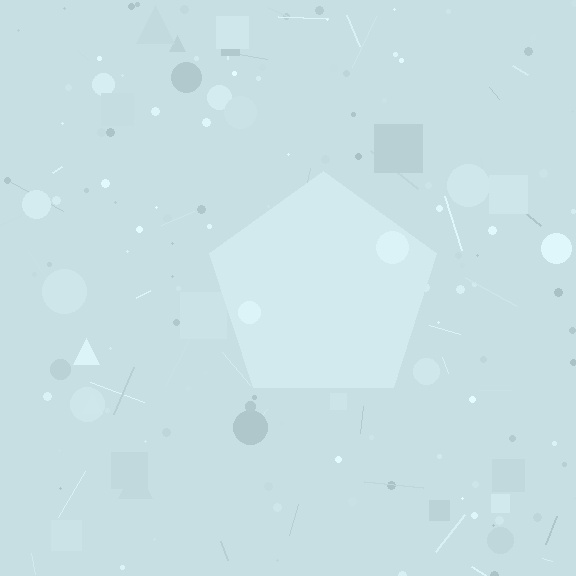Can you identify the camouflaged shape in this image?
The camouflaged shape is a pentagon.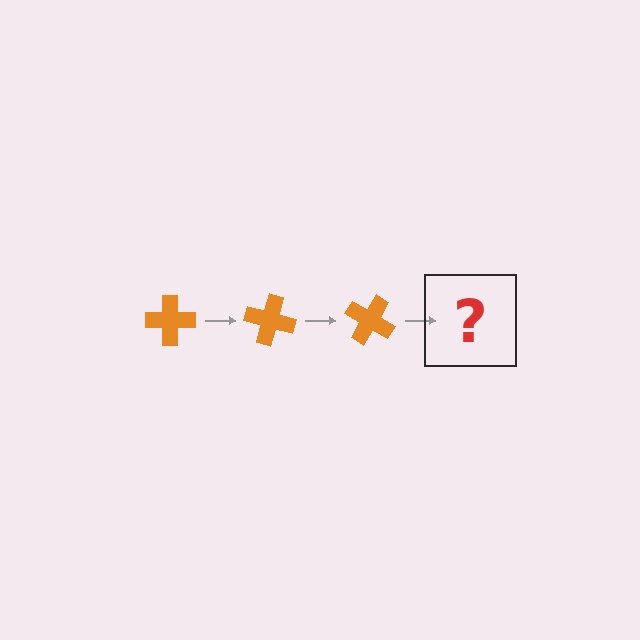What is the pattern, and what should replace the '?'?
The pattern is that the cross rotates 15 degrees each step. The '?' should be an orange cross rotated 45 degrees.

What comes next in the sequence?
The next element should be an orange cross rotated 45 degrees.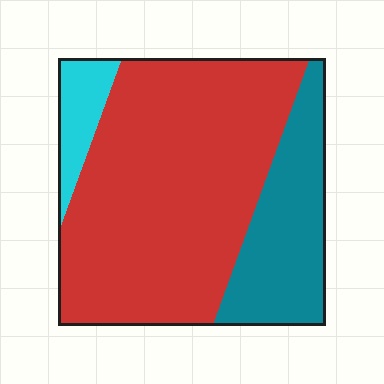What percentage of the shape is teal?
Teal takes up between a sixth and a third of the shape.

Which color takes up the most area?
Red, at roughly 70%.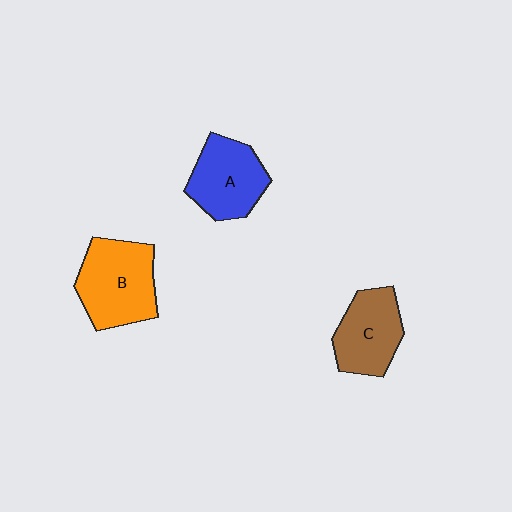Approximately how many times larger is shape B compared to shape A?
Approximately 1.2 times.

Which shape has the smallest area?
Shape C (brown).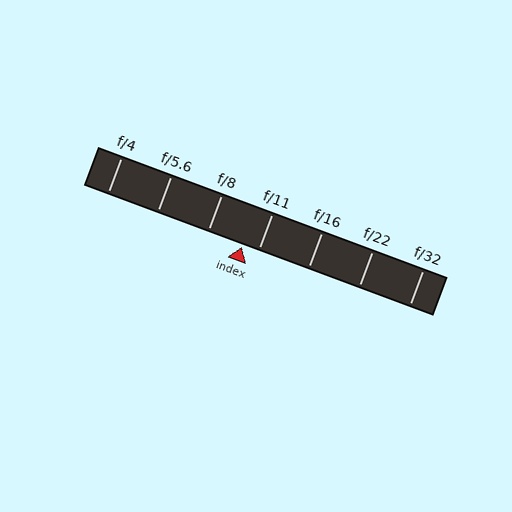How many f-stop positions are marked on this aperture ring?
There are 7 f-stop positions marked.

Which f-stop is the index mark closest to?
The index mark is closest to f/11.